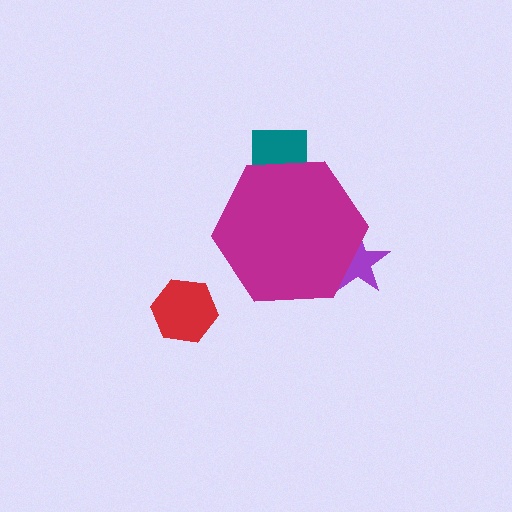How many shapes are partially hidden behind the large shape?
2 shapes are partially hidden.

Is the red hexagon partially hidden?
No, the red hexagon is fully visible.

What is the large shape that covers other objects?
A magenta hexagon.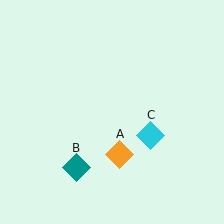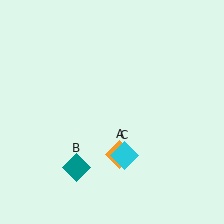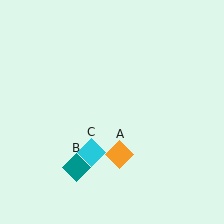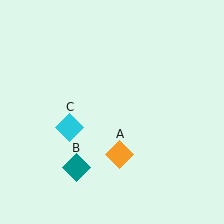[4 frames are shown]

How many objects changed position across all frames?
1 object changed position: cyan diamond (object C).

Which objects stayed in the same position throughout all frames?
Orange diamond (object A) and teal diamond (object B) remained stationary.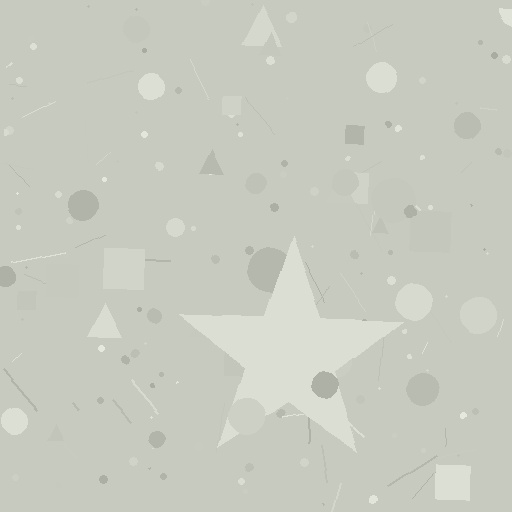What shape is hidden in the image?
A star is hidden in the image.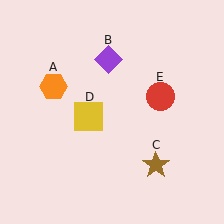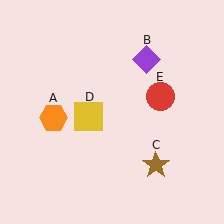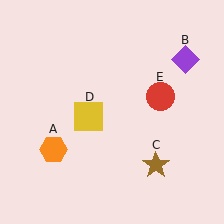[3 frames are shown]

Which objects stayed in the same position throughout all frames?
Brown star (object C) and yellow square (object D) and red circle (object E) remained stationary.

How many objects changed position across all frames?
2 objects changed position: orange hexagon (object A), purple diamond (object B).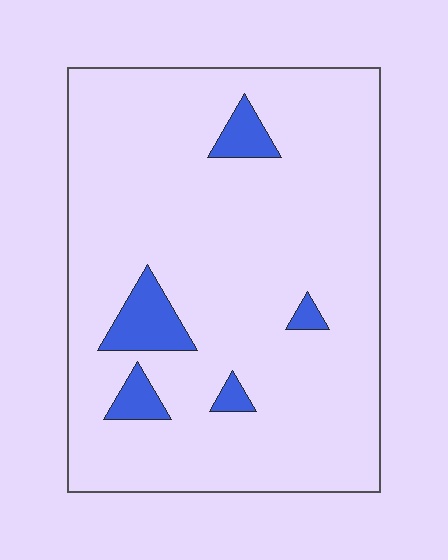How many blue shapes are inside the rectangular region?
5.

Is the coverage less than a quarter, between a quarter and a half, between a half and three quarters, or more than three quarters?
Less than a quarter.